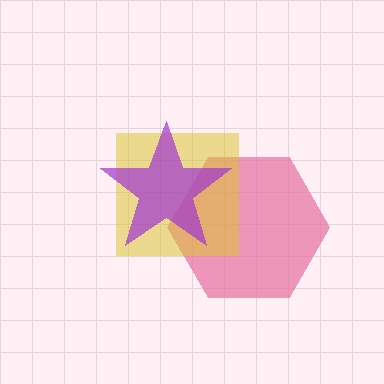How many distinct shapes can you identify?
There are 3 distinct shapes: a pink hexagon, a yellow square, a purple star.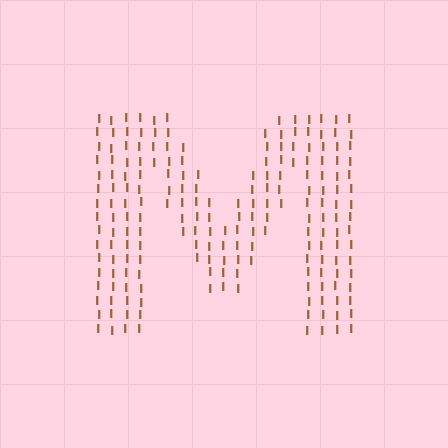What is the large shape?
The large shape is the letter M.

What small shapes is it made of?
It is made of small letter I's.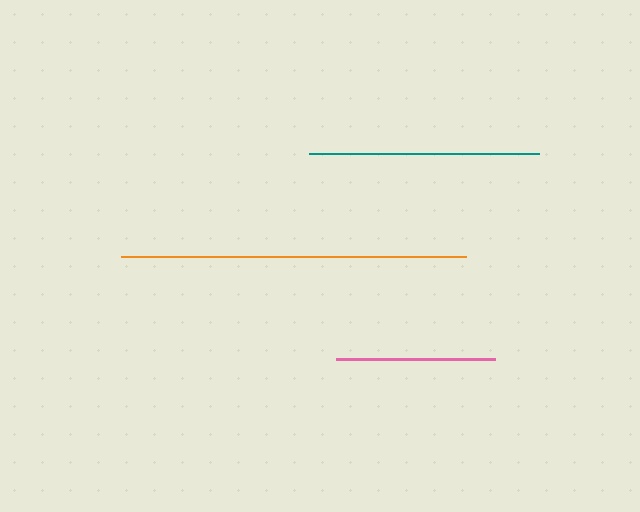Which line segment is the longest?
The orange line is the longest at approximately 346 pixels.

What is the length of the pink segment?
The pink segment is approximately 159 pixels long.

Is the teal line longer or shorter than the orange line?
The orange line is longer than the teal line.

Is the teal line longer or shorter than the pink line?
The teal line is longer than the pink line.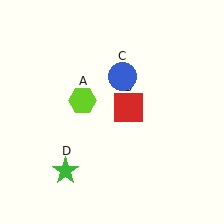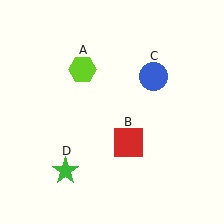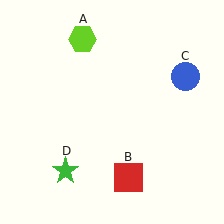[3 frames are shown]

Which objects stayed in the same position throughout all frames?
Green star (object D) remained stationary.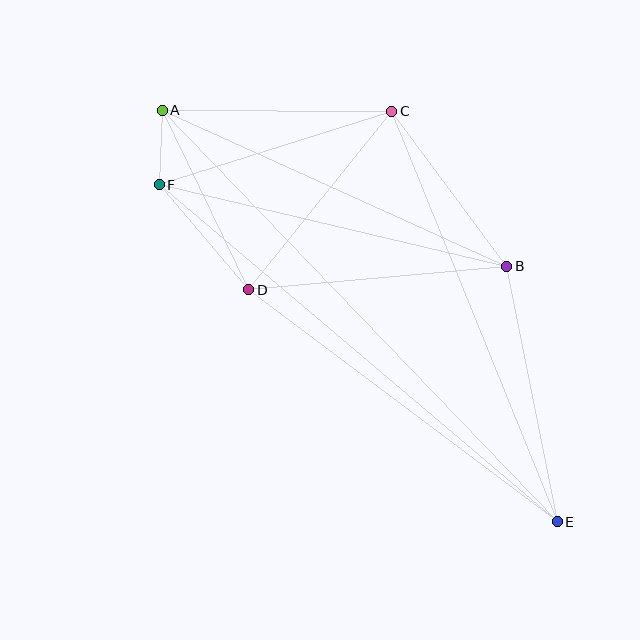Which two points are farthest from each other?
Points A and E are farthest from each other.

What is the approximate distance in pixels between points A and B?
The distance between A and B is approximately 378 pixels.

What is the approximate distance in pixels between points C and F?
The distance between C and F is approximately 244 pixels.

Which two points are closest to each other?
Points A and F are closest to each other.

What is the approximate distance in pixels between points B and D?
The distance between B and D is approximately 259 pixels.